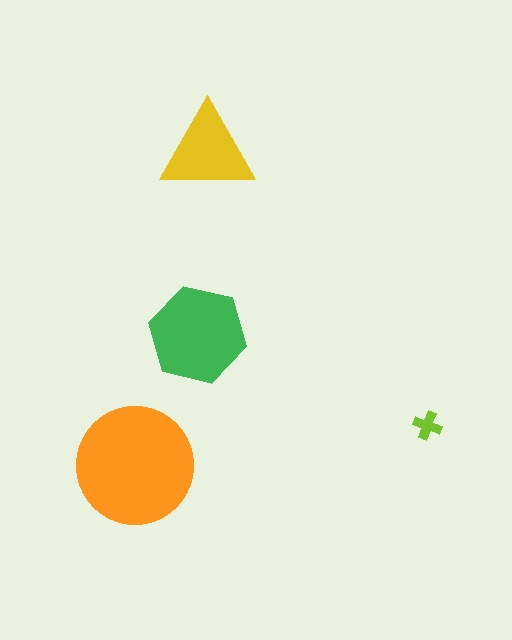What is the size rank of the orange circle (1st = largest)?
1st.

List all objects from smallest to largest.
The lime cross, the yellow triangle, the green hexagon, the orange circle.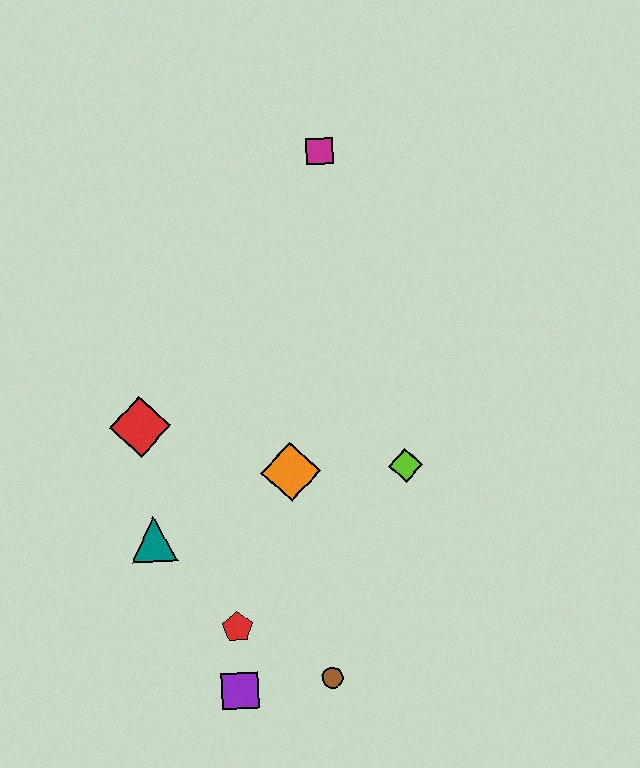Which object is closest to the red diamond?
The teal triangle is closest to the red diamond.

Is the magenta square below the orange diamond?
No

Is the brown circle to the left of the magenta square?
Yes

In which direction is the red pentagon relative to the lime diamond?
The red pentagon is to the left of the lime diamond.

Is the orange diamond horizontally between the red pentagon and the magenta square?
Yes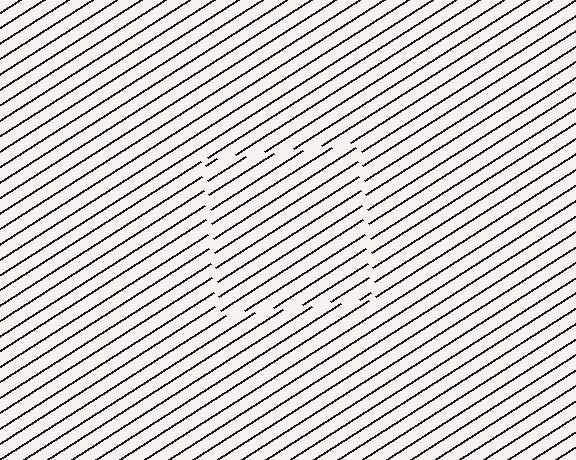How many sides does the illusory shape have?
4 sides — the line-ends trace a square.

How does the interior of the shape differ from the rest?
The interior of the shape contains the same grating, shifted by half a period — the contour is defined by the phase discontinuity where line-ends from the inner and outer gratings abut.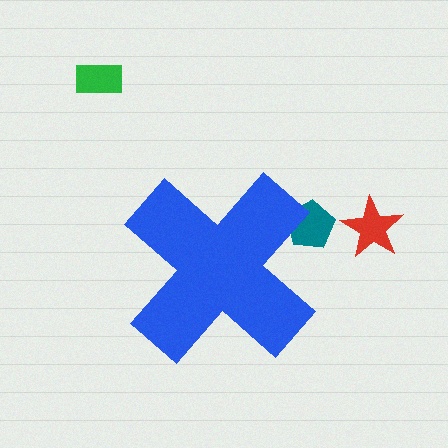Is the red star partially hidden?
No, the red star is fully visible.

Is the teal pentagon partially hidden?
Yes, the teal pentagon is partially hidden behind the blue cross.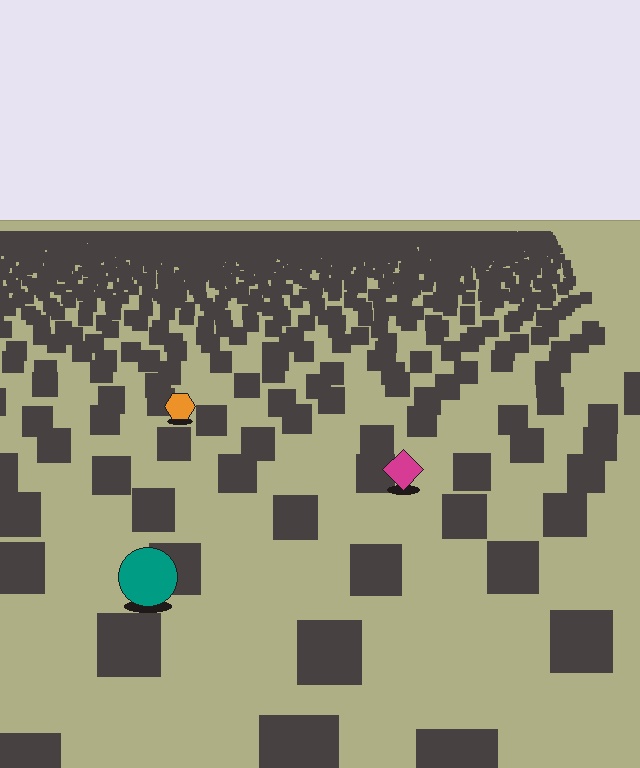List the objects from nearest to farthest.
From nearest to farthest: the teal circle, the magenta diamond, the orange hexagon.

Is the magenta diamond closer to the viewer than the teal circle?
No. The teal circle is closer — you can tell from the texture gradient: the ground texture is coarser near it.